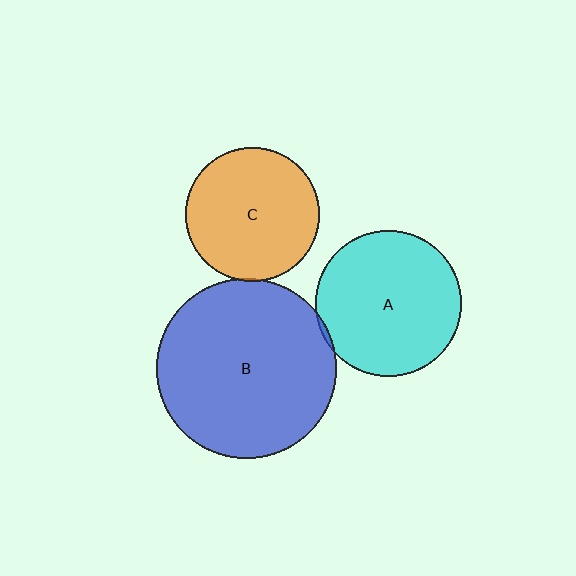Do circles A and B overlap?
Yes.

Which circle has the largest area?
Circle B (blue).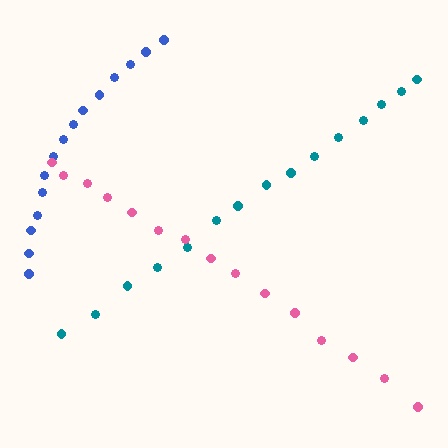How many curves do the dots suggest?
There are 3 distinct paths.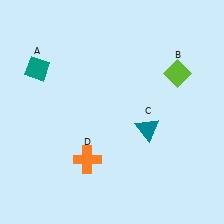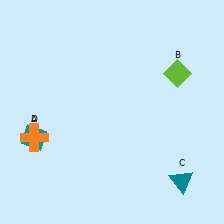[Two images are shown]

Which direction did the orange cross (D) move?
The orange cross (D) moved left.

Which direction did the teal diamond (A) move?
The teal diamond (A) moved down.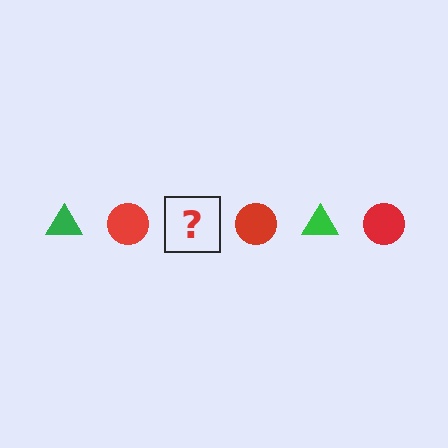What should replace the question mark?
The question mark should be replaced with a green triangle.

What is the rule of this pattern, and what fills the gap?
The rule is that the pattern alternates between green triangle and red circle. The gap should be filled with a green triangle.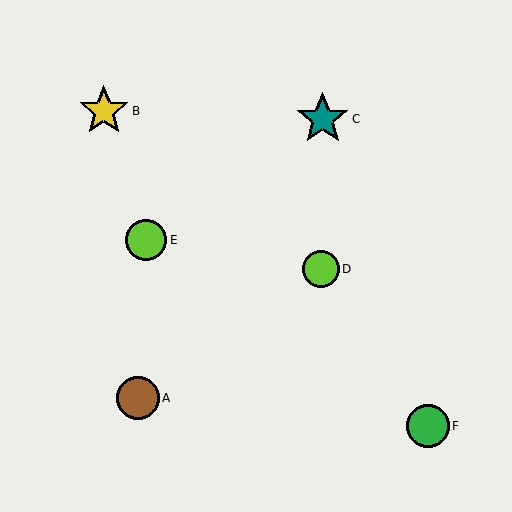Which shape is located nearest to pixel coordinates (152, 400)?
The brown circle (labeled A) at (138, 398) is nearest to that location.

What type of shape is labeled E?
Shape E is a lime circle.